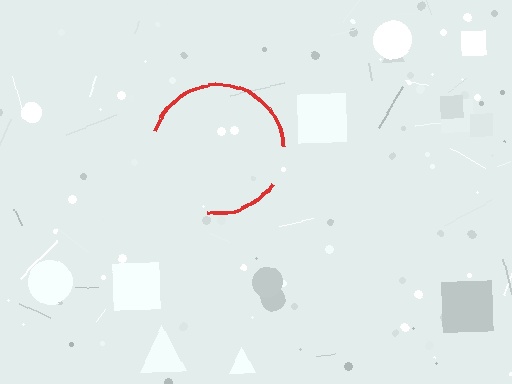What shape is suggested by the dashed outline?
The dashed outline suggests a circle.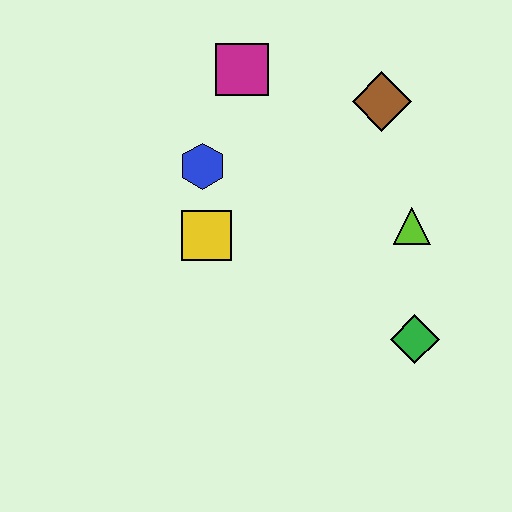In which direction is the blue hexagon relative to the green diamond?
The blue hexagon is to the left of the green diamond.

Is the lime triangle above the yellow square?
Yes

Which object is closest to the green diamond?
The lime triangle is closest to the green diamond.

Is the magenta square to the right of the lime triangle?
No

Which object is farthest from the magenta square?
The green diamond is farthest from the magenta square.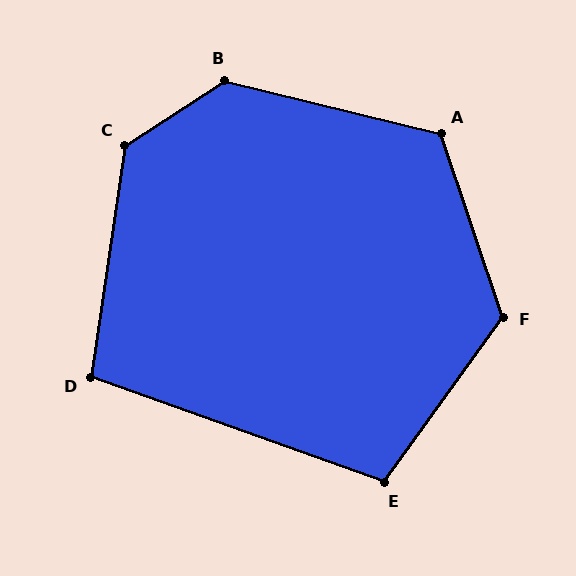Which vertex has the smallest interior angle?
D, at approximately 101 degrees.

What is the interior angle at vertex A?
Approximately 123 degrees (obtuse).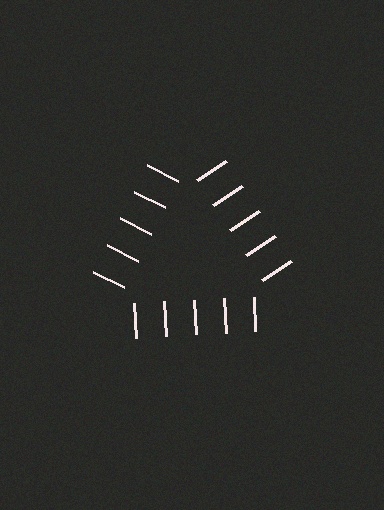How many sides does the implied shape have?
3 sides — the line-ends trace a triangle.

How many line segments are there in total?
15 — 5 along each of the 3 edges.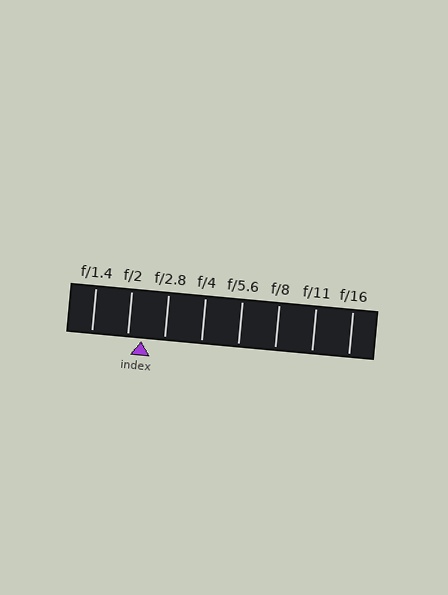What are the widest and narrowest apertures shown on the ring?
The widest aperture shown is f/1.4 and the narrowest is f/16.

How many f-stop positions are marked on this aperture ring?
There are 8 f-stop positions marked.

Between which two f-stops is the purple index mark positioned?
The index mark is between f/2 and f/2.8.